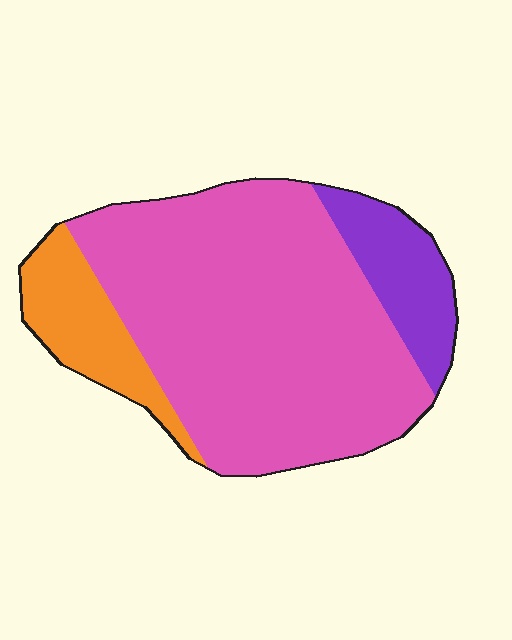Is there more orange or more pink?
Pink.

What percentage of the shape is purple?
Purple covers roughly 15% of the shape.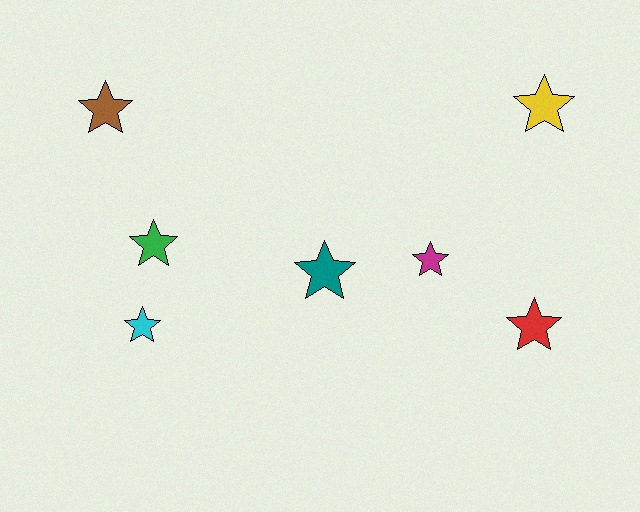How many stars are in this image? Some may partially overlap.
There are 7 stars.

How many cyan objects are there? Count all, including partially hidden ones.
There is 1 cyan object.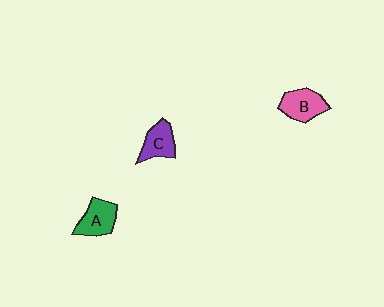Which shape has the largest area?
Shape B (pink).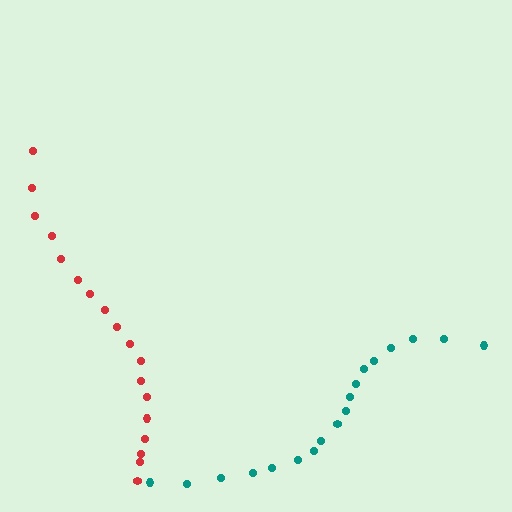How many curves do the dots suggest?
There are 2 distinct paths.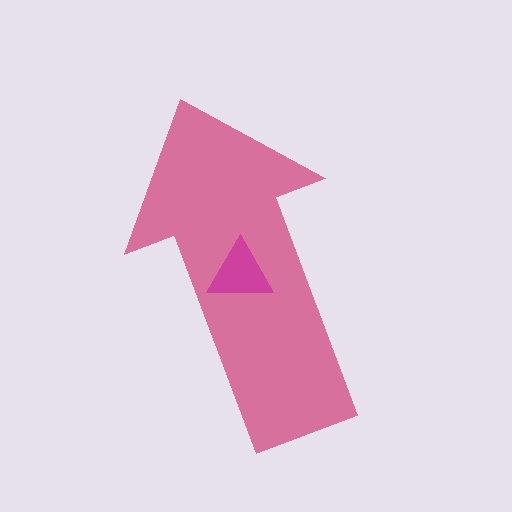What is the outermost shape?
The pink arrow.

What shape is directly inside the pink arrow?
The magenta triangle.